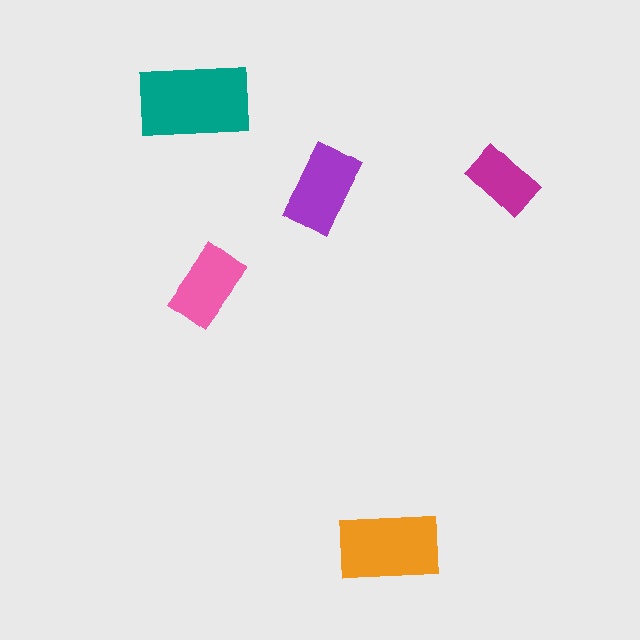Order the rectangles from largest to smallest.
the teal one, the orange one, the purple one, the pink one, the magenta one.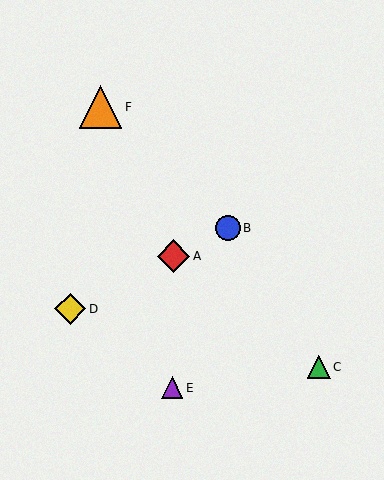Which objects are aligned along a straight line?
Objects A, B, D are aligned along a straight line.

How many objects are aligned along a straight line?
3 objects (A, B, D) are aligned along a straight line.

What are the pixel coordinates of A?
Object A is at (173, 256).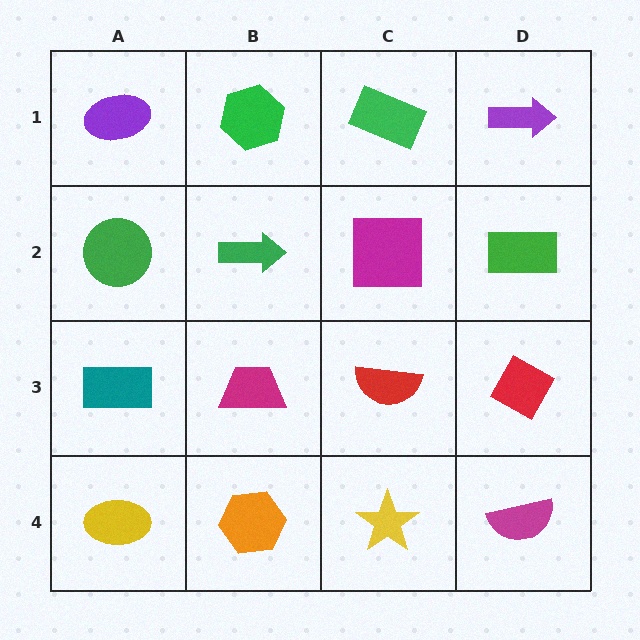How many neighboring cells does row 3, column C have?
4.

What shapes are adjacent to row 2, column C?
A green rectangle (row 1, column C), a red semicircle (row 3, column C), a green arrow (row 2, column B), a green rectangle (row 2, column D).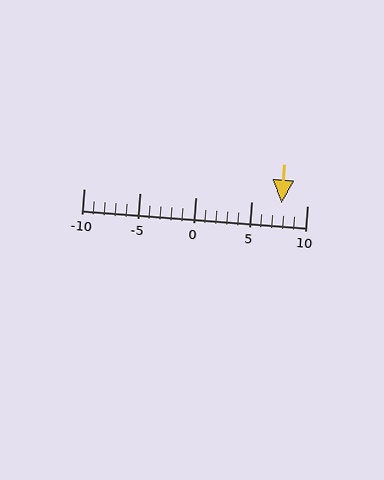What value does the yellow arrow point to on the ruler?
The yellow arrow points to approximately 8.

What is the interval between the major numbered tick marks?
The major tick marks are spaced 5 units apart.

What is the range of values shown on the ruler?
The ruler shows values from -10 to 10.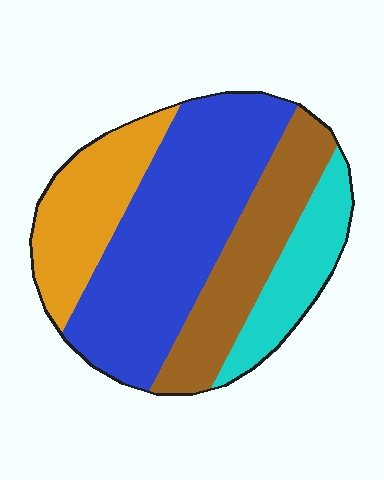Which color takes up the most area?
Blue, at roughly 45%.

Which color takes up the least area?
Cyan, at roughly 15%.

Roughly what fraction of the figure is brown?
Brown takes up between a sixth and a third of the figure.